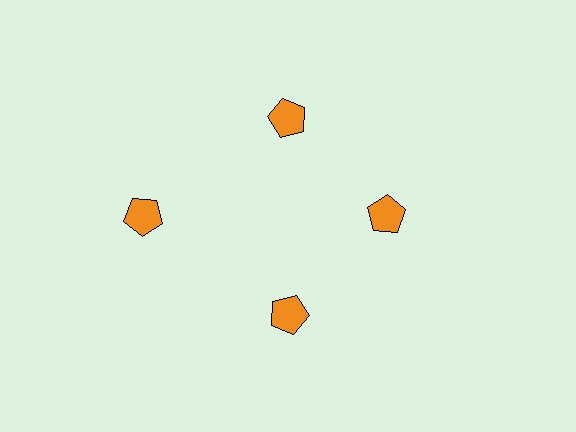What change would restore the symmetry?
The symmetry would be restored by moving it inward, back onto the ring so that all 4 pentagons sit at equal angles and equal distance from the center.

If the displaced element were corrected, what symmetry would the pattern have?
It would have 4-fold rotational symmetry — the pattern would map onto itself every 90 degrees.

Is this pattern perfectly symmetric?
No. The 4 orange pentagons are arranged in a ring, but one element near the 9 o'clock position is pushed outward from the center, breaking the 4-fold rotational symmetry.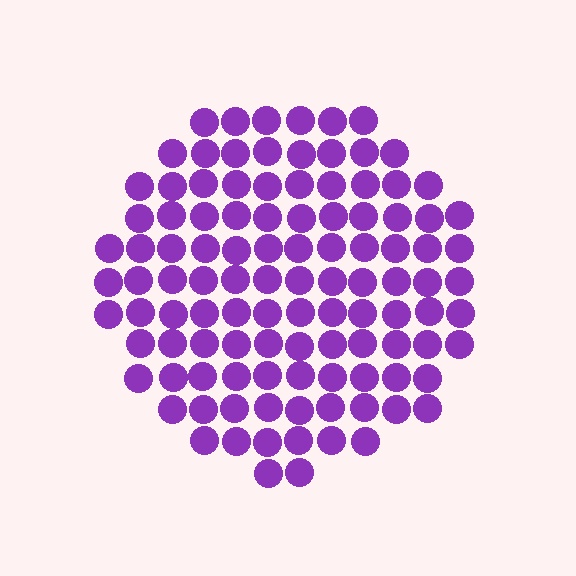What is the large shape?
The large shape is a circle.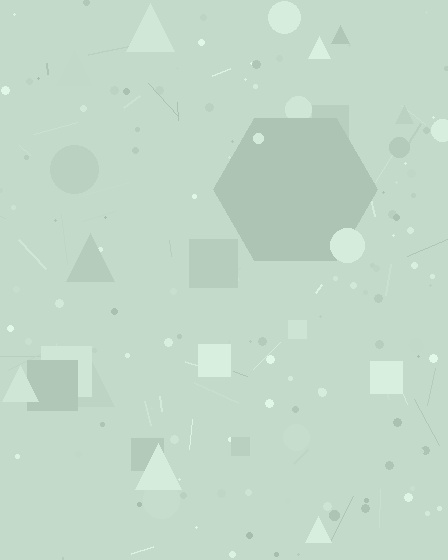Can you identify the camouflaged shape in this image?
The camouflaged shape is a hexagon.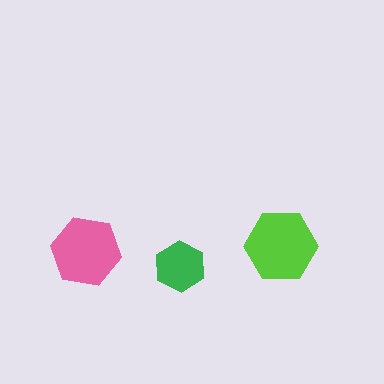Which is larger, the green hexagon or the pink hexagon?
The pink one.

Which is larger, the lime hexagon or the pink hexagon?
The lime one.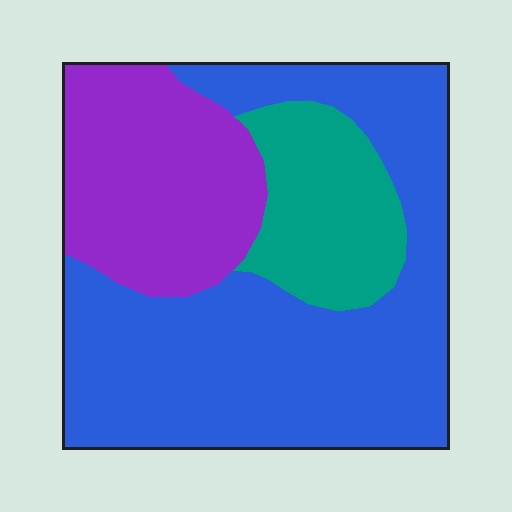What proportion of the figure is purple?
Purple covers around 25% of the figure.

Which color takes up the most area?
Blue, at roughly 55%.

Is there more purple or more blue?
Blue.